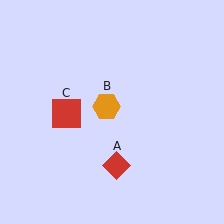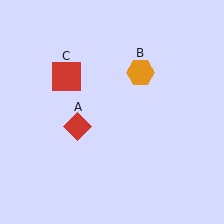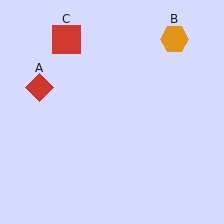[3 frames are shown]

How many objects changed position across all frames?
3 objects changed position: red diamond (object A), orange hexagon (object B), red square (object C).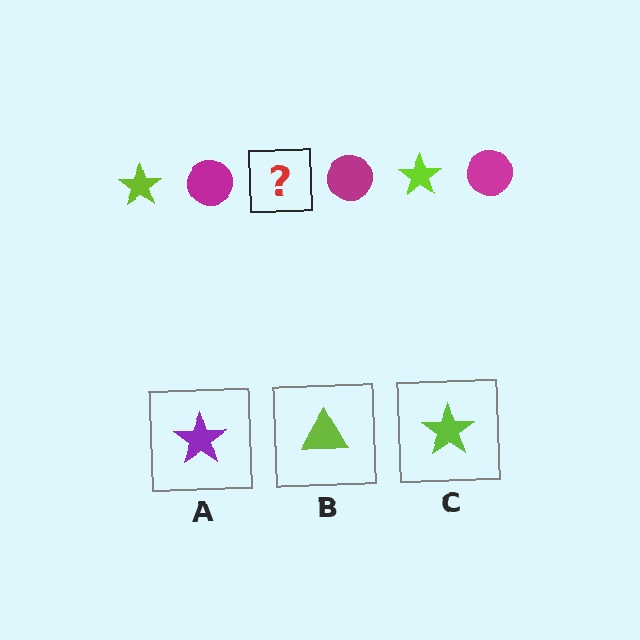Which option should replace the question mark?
Option C.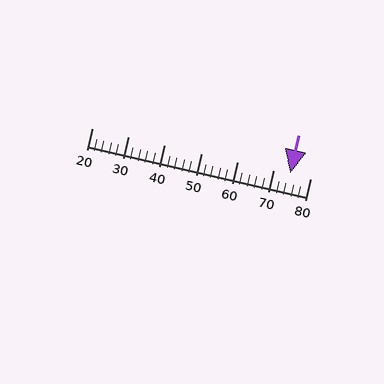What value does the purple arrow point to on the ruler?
The purple arrow points to approximately 74.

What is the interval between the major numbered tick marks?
The major tick marks are spaced 10 units apart.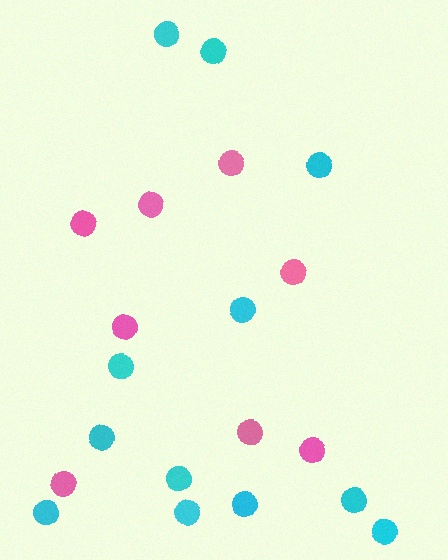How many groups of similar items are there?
There are 2 groups: one group of pink circles (8) and one group of cyan circles (12).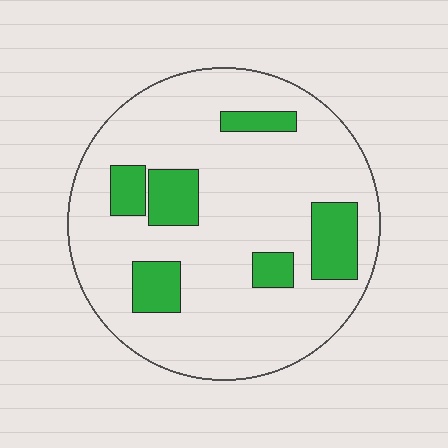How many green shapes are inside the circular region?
6.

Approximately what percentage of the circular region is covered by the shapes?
Approximately 20%.